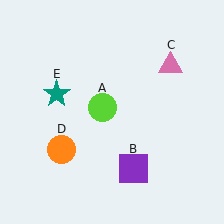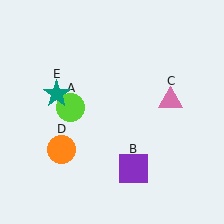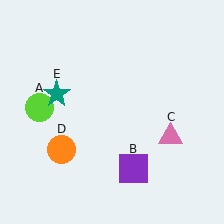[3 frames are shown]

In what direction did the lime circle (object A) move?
The lime circle (object A) moved left.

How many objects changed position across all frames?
2 objects changed position: lime circle (object A), pink triangle (object C).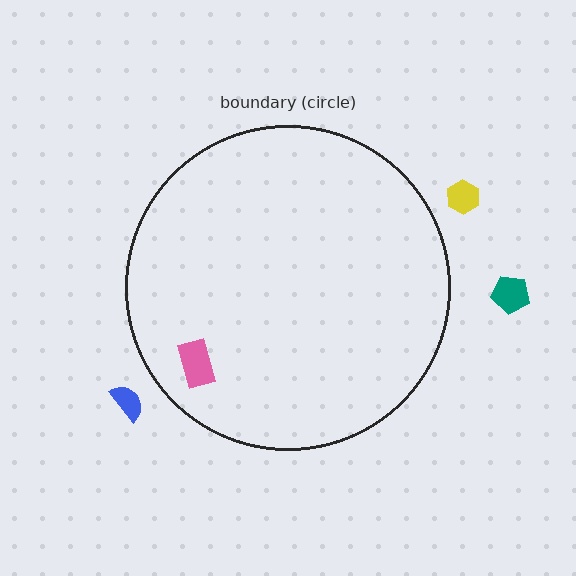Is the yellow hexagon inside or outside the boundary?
Outside.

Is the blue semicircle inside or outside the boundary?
Outside.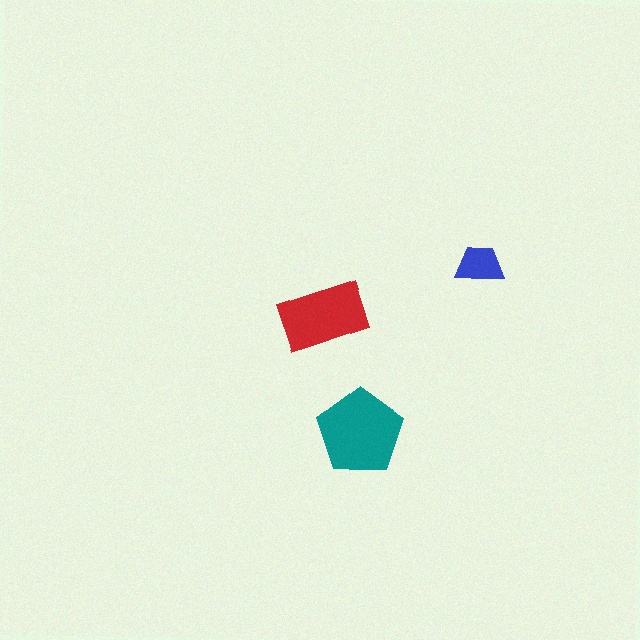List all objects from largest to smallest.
The teal pentagon, the red rectangle, the blue trapezoid.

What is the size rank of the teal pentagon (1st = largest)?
1st.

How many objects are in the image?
There are 3 objects in the image.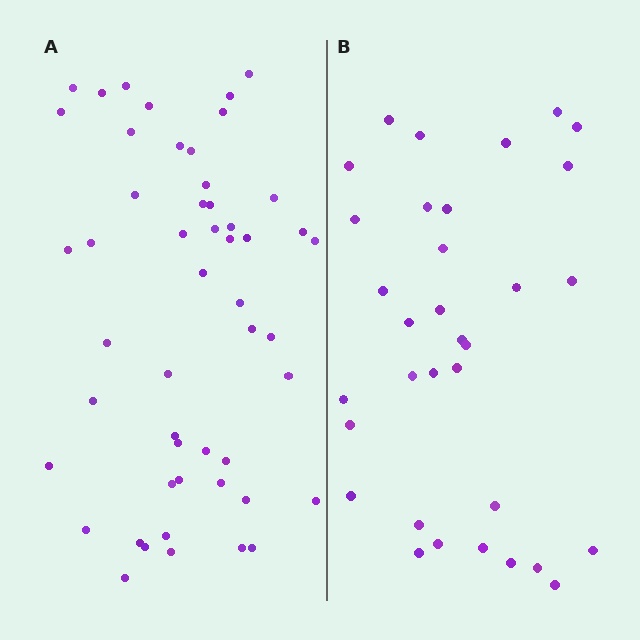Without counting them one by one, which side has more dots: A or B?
Region A (the left region) has more dots.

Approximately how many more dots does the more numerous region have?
Region A has approximately 20 more dots than region B.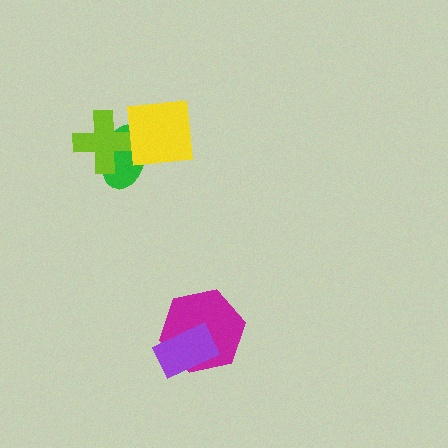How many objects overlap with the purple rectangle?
1 object overlaps with the purple rectangle.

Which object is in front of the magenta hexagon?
The purple rectangle is in front of the magenta hexagon.